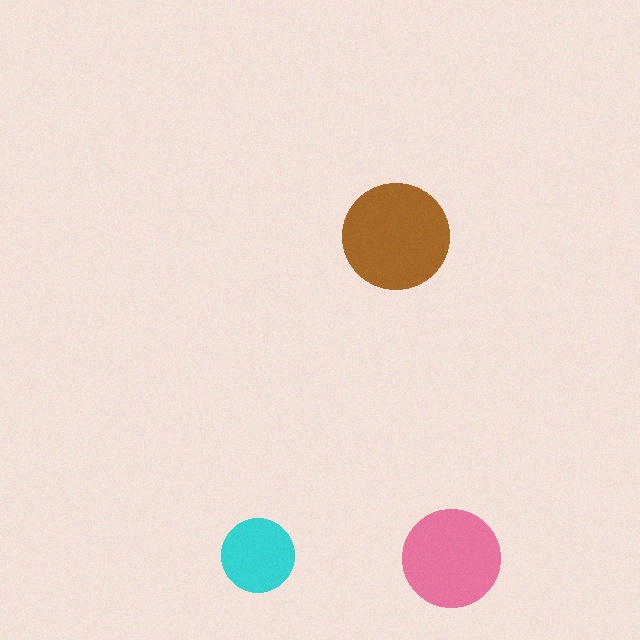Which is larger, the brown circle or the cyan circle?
The brown one.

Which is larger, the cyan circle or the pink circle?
The pink one.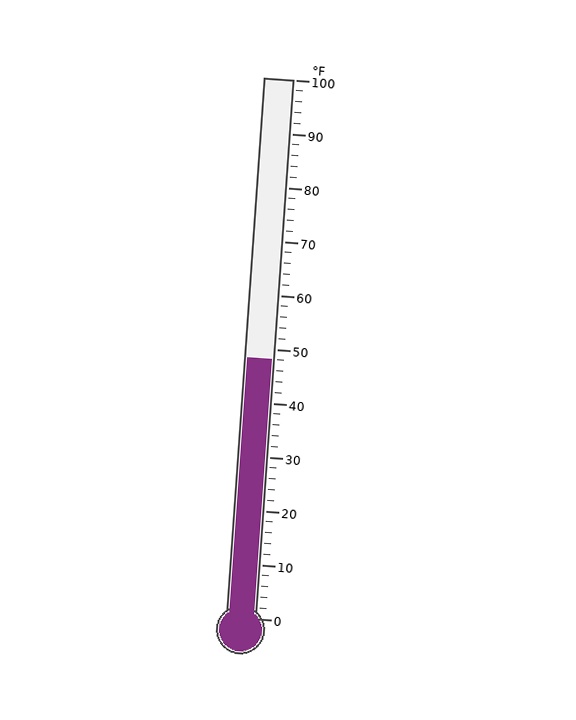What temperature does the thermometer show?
The thermometer shows approximately 48°F.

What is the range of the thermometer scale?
The thermometer scale ranges from 0°F to 100°F.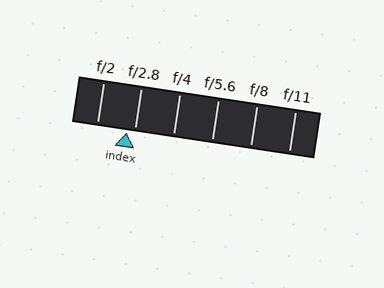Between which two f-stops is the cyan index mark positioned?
The index mark is between f/2 and f/2.8.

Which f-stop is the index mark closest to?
The index mark is closest to f/2.8.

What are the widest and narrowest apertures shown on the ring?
The widest aperture shown is f/2 and the narrowest is f/11.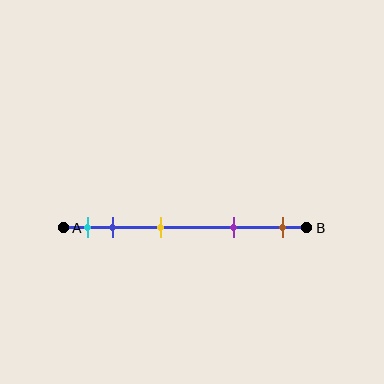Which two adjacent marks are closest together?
The cyan and blue marks are the closest adjacent pair.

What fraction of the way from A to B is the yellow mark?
The yellow mark is approximately 40% (0.4) of the way from A to B.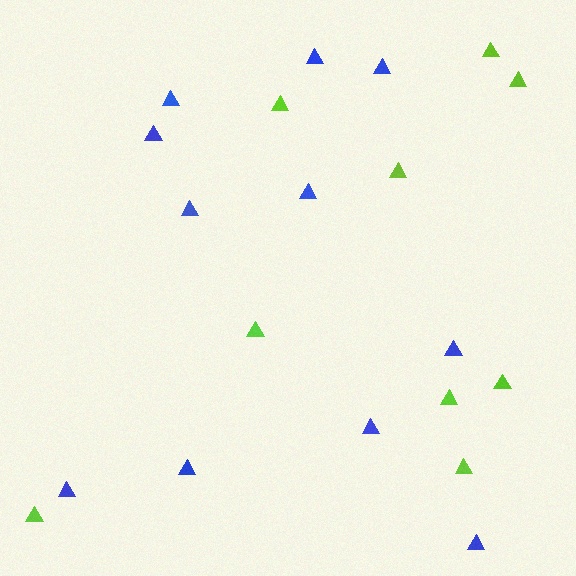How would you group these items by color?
There are 2 groups: one group of blue triangles (11) and one group of lime triangles (9).